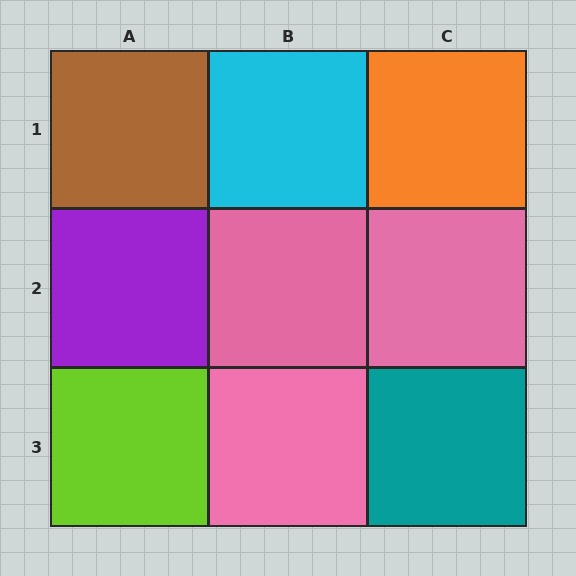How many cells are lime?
1 cell is lime.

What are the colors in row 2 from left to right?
Purple, pink, pink.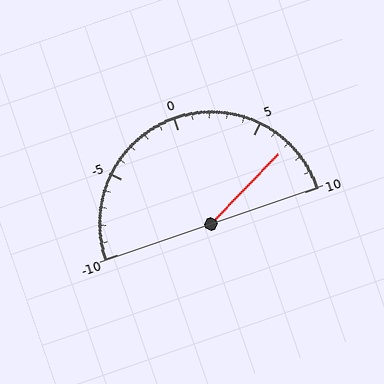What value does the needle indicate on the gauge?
The needle indicates approximately 7.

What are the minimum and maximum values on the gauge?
The gauge ranges from -10 to 10.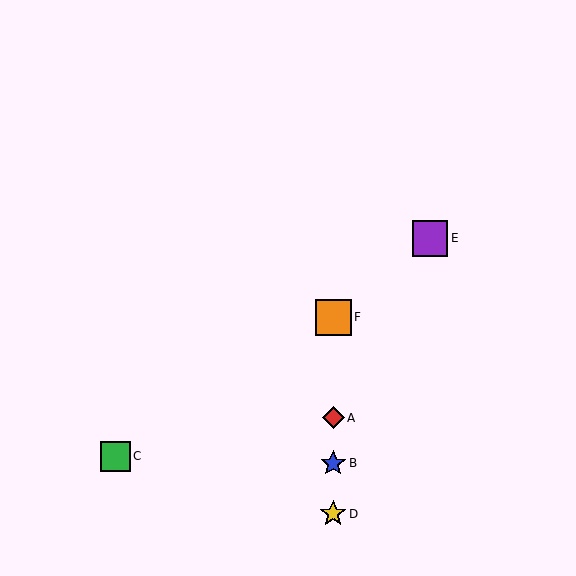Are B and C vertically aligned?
No, B is at x≈333 and C is at x≈115.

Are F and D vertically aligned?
Yes, both are at x≈333.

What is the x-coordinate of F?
Object F is at x≈333.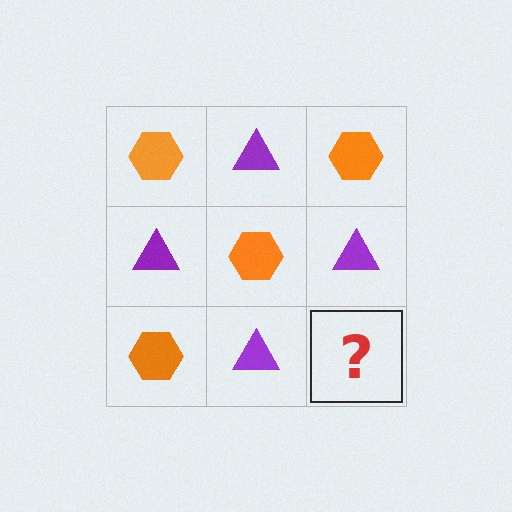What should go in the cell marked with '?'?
The missing cell should contain an orange hexagon.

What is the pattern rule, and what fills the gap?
The rule is that it alternates orange hexagon and purple triangle in a checkerboard pattern. The gap should be filled with an orange hexagon.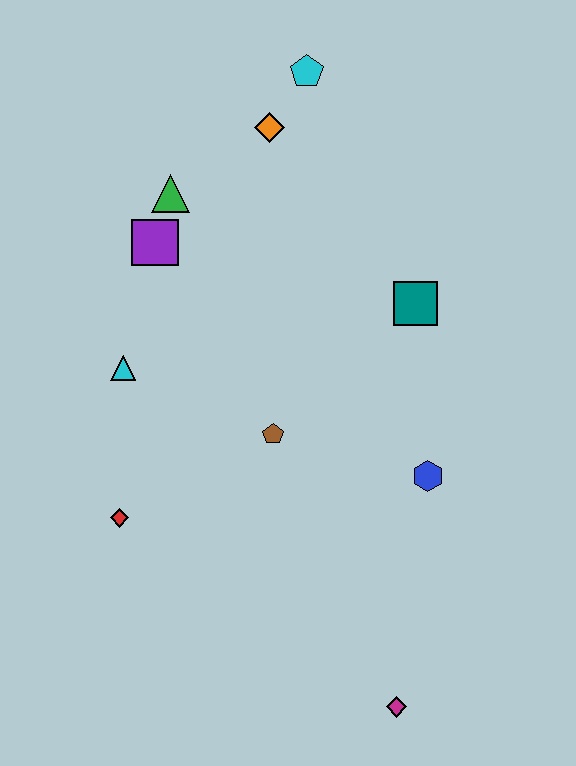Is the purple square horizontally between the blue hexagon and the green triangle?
No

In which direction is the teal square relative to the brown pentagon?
The teal square is to the right of the brown pentagon.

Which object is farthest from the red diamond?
The cyan pentagon is farthest from the red diamond.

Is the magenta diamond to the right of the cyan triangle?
Yes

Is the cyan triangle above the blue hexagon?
Yes